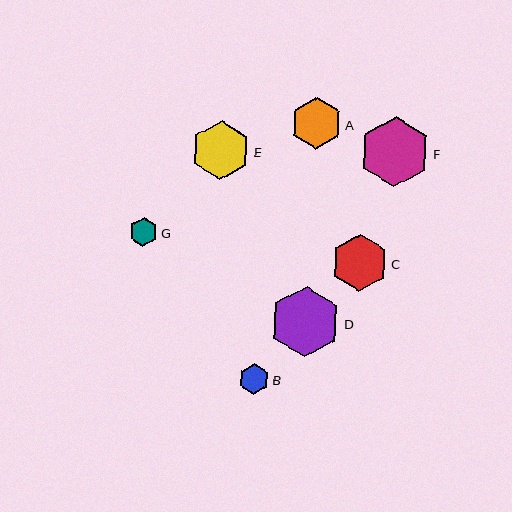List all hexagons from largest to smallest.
From largest to smallest: D, F, E, C, A, B, G.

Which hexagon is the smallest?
Hexagon G is the smallest with a size of approximately 28 pixels.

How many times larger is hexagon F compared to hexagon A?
Hexagon F is approximately 1.3 times the size of hexagon A.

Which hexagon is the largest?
Hexagon D is the largest with a size of approximately 71 pixels.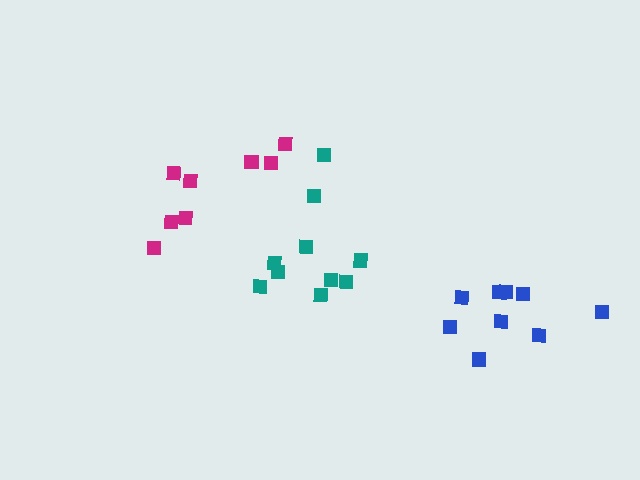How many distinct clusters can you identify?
There are 3 distinct clusters.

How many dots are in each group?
Group 1: 10 dots, Group 2: 8 dots, Group 3: 9 dots (27 total).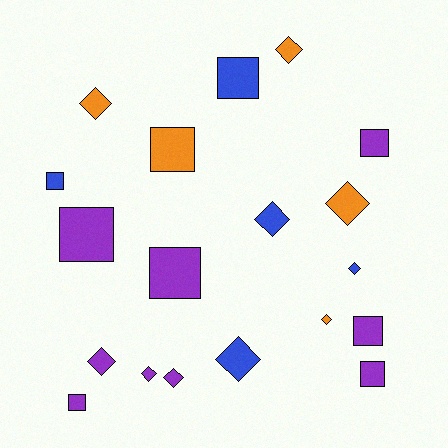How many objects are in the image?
There are 19 objects.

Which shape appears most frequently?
Diamond, with 10 objects.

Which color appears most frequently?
Purple, with 9 objects.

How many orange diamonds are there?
There are 4 orange diamonds.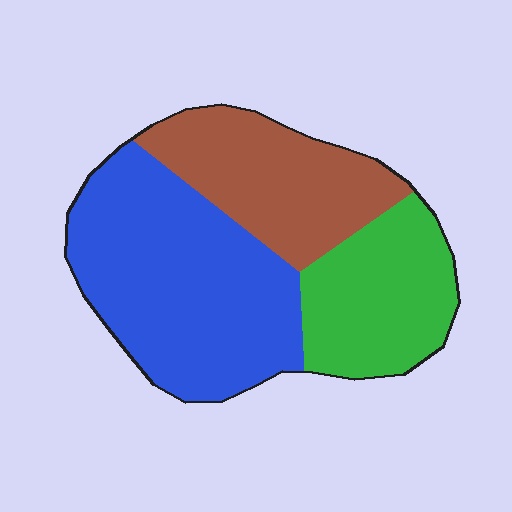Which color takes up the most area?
Blue, at roughly 45%.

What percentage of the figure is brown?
Brown takes up between a quarter and a half of the figure.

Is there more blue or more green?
Blue.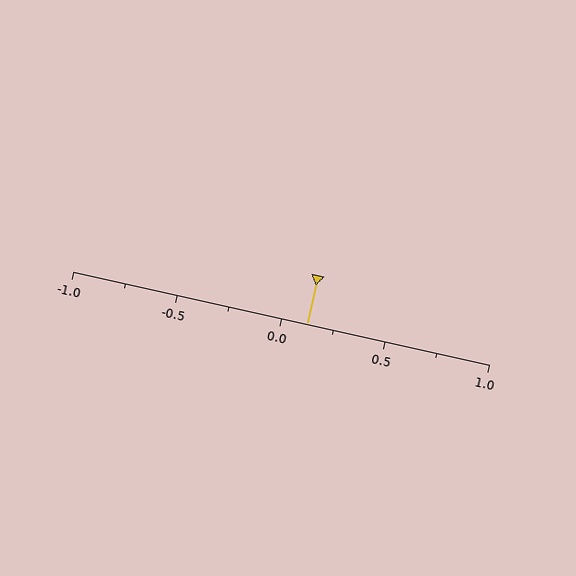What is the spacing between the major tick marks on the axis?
The major ticks are spaced 0.5 apart.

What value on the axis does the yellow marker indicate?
The marker indicates approximately 0.12.